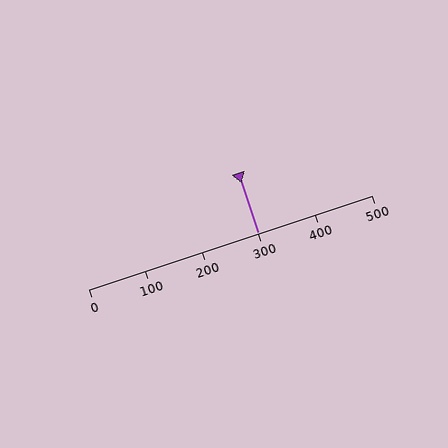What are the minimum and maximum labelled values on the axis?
The axis runs from 0 to 500.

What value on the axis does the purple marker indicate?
The marker indicates approximately 300.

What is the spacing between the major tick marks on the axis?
The major ticks are spaced 100 apart.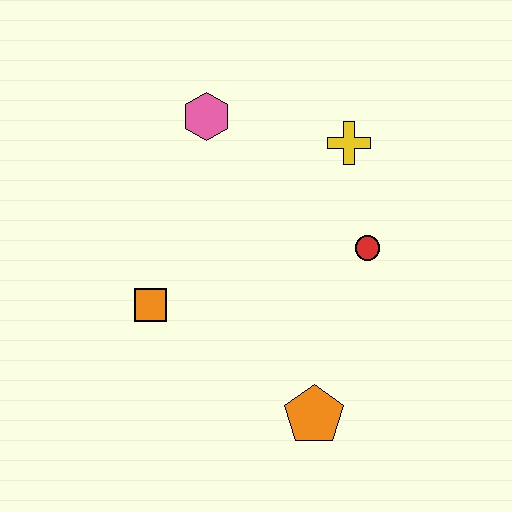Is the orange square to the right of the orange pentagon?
No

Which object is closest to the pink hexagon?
The yellow cross is closest to the pink hexagon.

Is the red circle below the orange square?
No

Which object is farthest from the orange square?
The yellow cross is farthest from the orange square.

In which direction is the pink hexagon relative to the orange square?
The pink hexagon is above the orange square.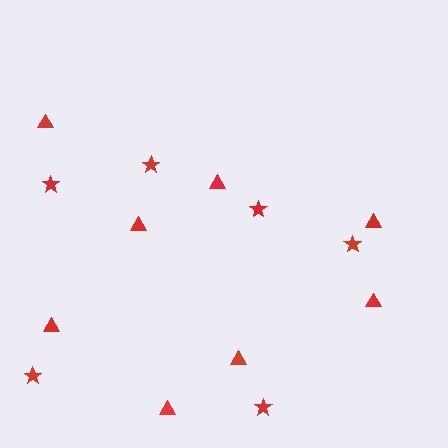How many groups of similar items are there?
There are 2 groups: one group of stars (6) and one group of triangles (8).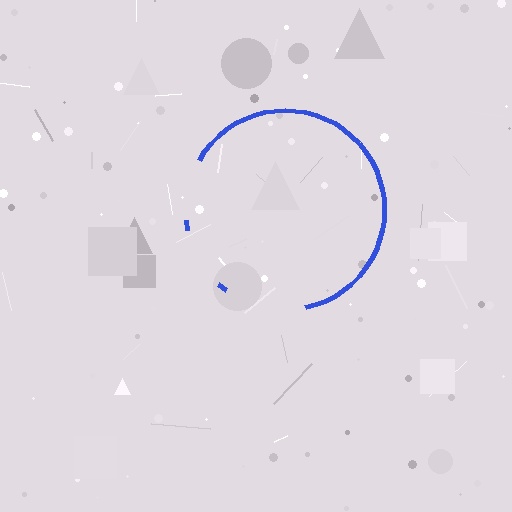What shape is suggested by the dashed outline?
The dashed outline suggests a circle.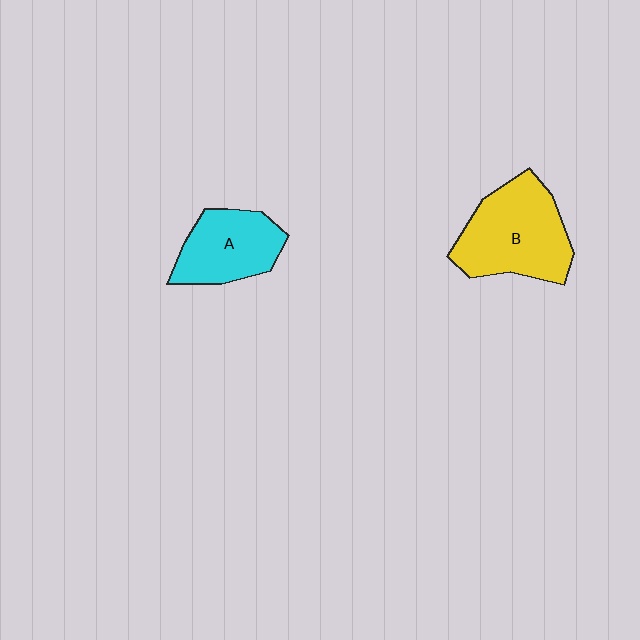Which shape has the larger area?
Shape B (yellow).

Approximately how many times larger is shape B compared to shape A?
Approximately 1.4 times.